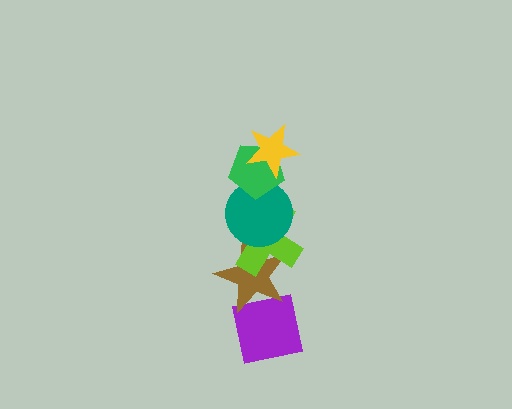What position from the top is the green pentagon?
The green pentagon is 2nd from the top.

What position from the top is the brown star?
The brown star is 5th from the top.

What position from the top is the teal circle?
The teal circle is 3rd from the top.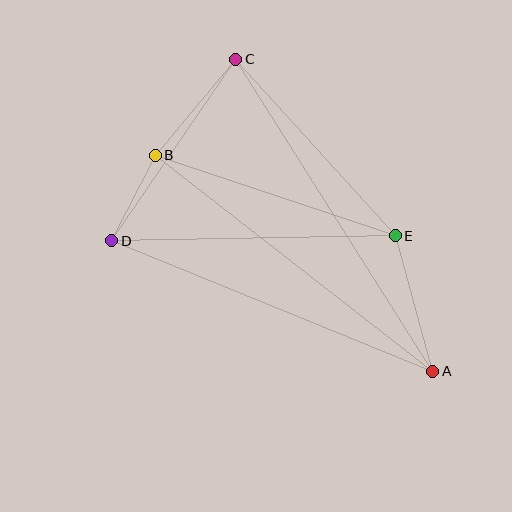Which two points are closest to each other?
Points B and D are closest to each other.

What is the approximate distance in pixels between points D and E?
The distance between D and E is approximately 283 pixels.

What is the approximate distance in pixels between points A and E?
The distance between A and E is approximately 141 pixels.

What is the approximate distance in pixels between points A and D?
The distance between A and D is approximately 347 pixels.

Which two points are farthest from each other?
Points A and C are farthest from each other.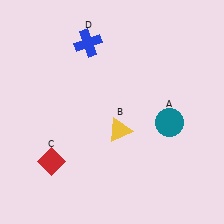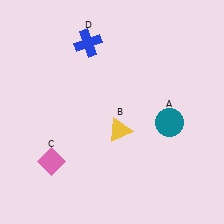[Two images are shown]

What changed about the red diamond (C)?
In Image 1, C is red. In Image 2, it changed to pink.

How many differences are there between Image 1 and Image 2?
There is 1 difference between the two images.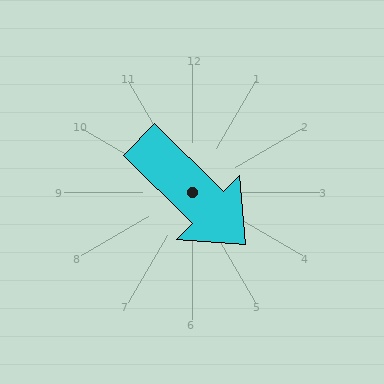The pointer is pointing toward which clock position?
Roughly 4 o'clock.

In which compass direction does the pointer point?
Southeast.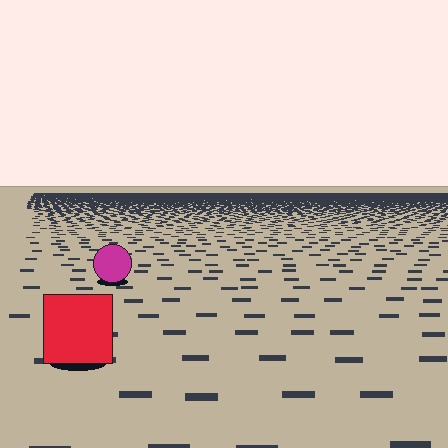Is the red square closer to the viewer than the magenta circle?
Yes. The red square is closer — you can tell from the texture gradient: the ground texture is coarser near it.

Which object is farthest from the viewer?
The magenta circle is farthest from the viewer. It appears smaller and the ground texture around it is denser.